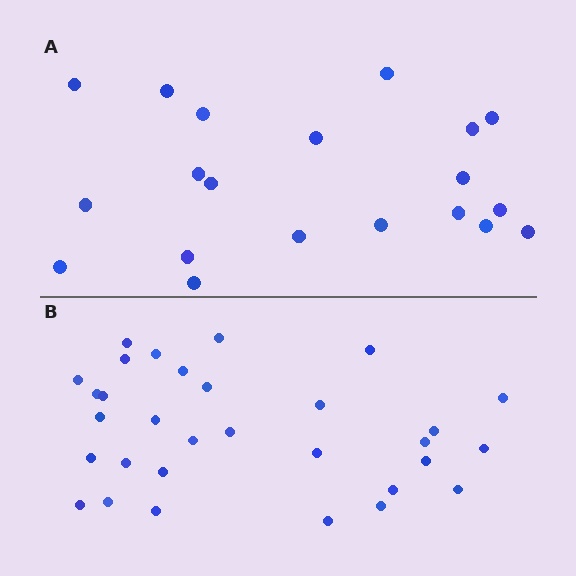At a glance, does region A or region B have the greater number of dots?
Region B (the bottom region) has more dots.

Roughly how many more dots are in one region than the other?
Region B has roughly 12 or so more dots than region A.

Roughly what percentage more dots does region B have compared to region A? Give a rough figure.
About 55% more.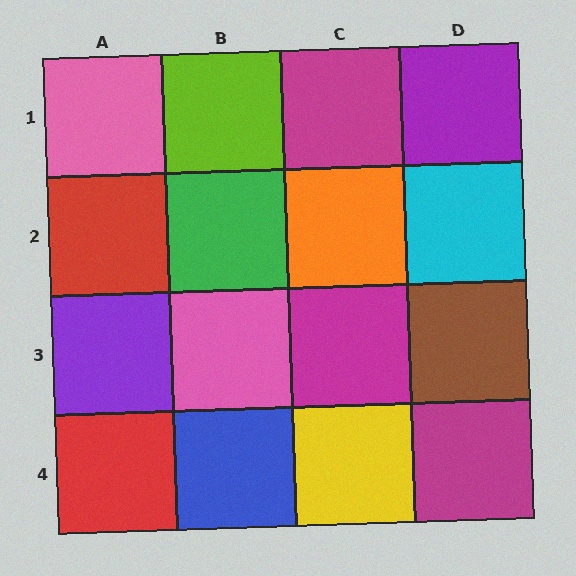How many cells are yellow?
1 cell is yellow.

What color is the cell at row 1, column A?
Pink.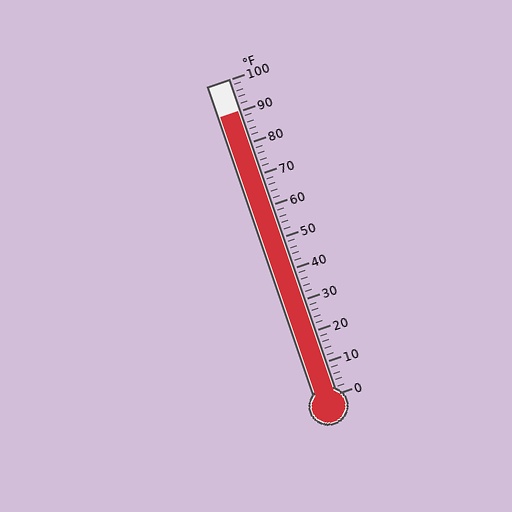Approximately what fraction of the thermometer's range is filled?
The thermometer is filled to approximately 90% of its range.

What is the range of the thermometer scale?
The thermometer scale ranges from 0°F to 100°F.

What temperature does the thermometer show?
The thermometer shows approximately 90°F.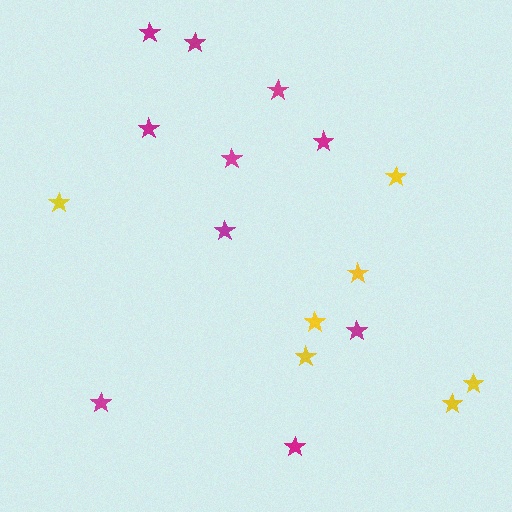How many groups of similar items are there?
There are 2 groups: one group of yellow stars (7) and one group of magenta stars (10).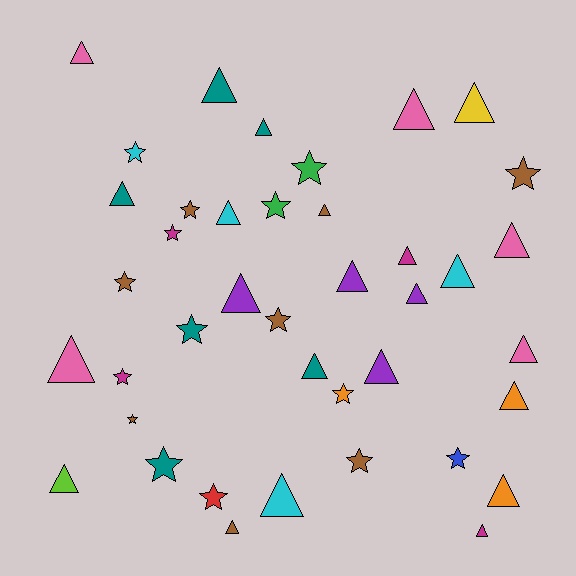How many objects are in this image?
There are 40 objects.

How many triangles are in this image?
There are 24 triangles.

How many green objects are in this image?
There are 2 green objects.